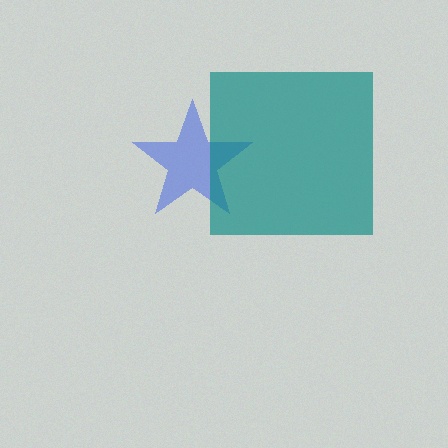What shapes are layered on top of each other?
The layered shapes are: a blue star, a teal square.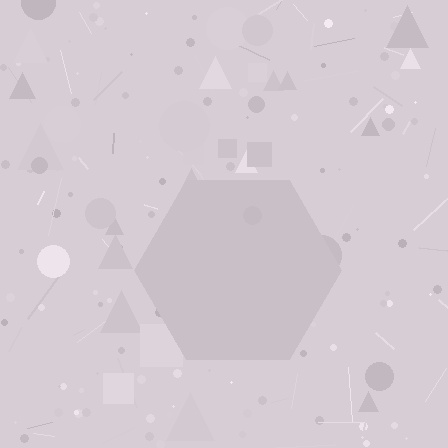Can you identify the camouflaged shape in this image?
The camouflaged shape is a hexagon.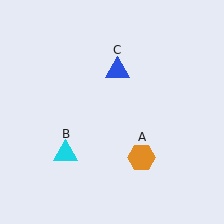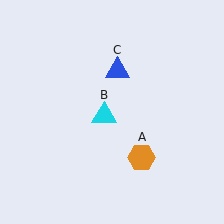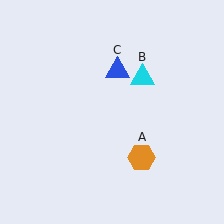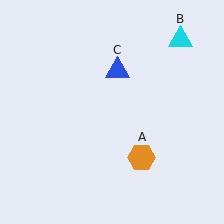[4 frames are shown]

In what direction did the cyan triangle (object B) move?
The cyan triangle (object B) moved up and to the right.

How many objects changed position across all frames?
1 object changed position: cyan triangle (object B).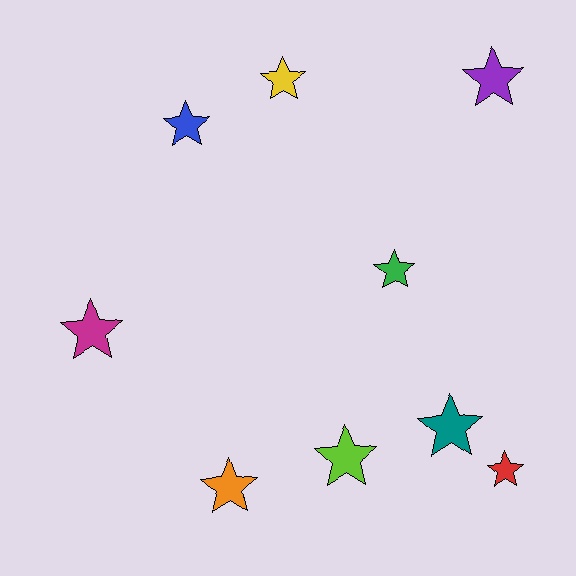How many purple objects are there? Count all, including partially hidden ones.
There is 1 purple object.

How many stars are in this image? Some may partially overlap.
There are 9 stars.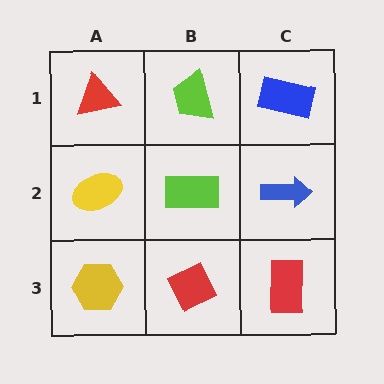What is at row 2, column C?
A blue arrow.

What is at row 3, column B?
A red diamond.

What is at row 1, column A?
A red triangle.